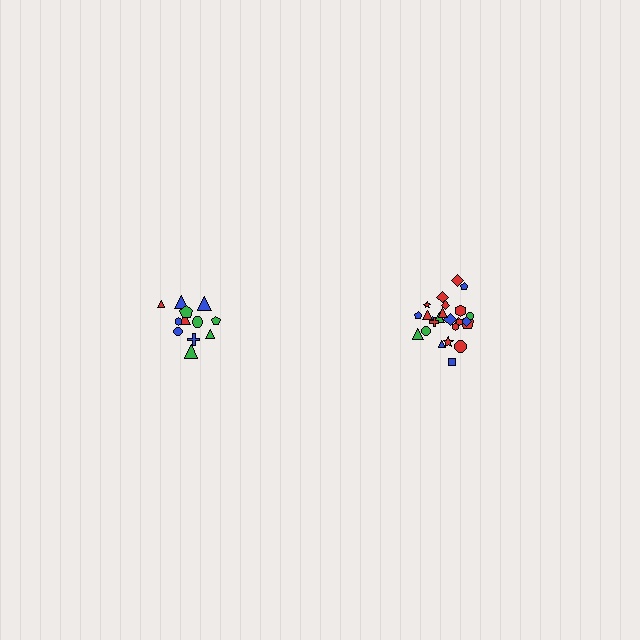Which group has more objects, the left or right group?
The right group.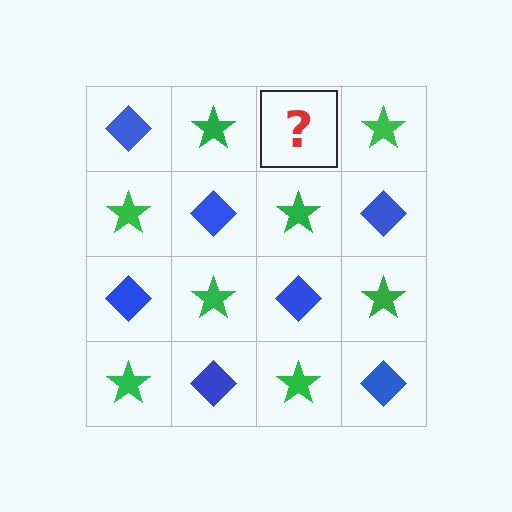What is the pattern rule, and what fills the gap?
The rule is that it alternates blue diamond and green star in a checkerboard pattern. The gap should be filled with a blue diamond.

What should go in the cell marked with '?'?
The missing cell should contain a blue diamond.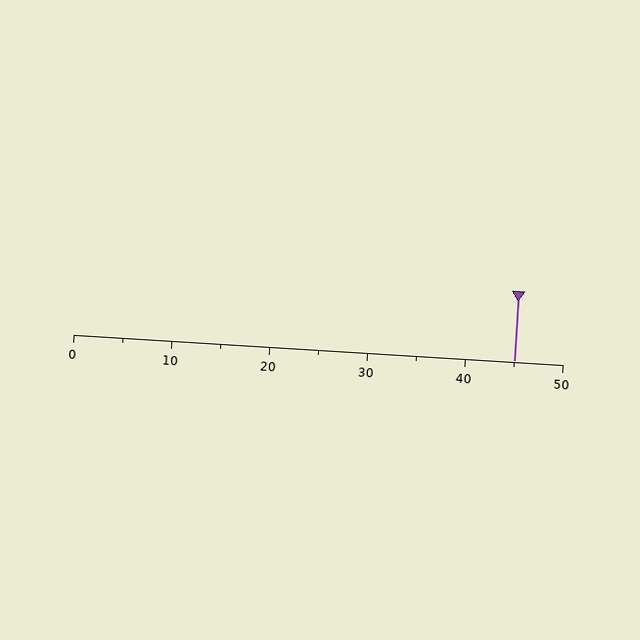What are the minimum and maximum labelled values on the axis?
The axis runs from 0 to 50.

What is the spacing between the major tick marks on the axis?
The major ticks are spaced 10 apart.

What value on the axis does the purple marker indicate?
The marker indicates approximately 45.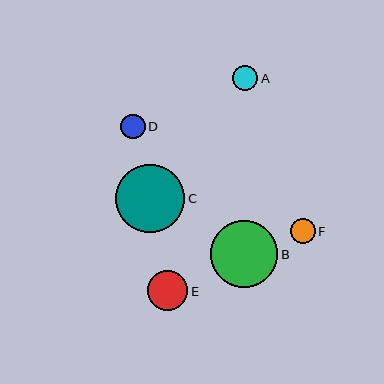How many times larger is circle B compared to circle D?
Circle B is approximately 2.7 times the size of circle D.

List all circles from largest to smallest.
From largest to smallest: C, B, E, F, A, D.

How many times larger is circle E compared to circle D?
Circle E is approximately 1.6 times the size of circle D.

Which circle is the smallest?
Circle D is the smallest with a size of approximately 25 pixels.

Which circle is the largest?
Circle C is the largest with a size of approximately 69 pixels.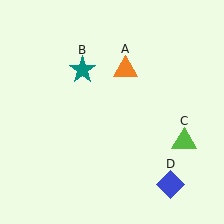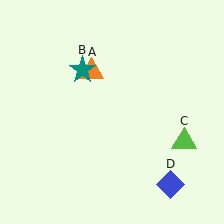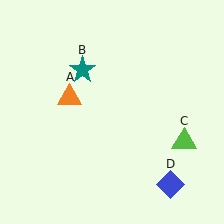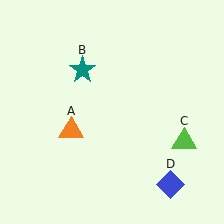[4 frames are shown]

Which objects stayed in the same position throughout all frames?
Teal star (object B) and lime triangle (object C) and blue diamond (object D) remained stationary.